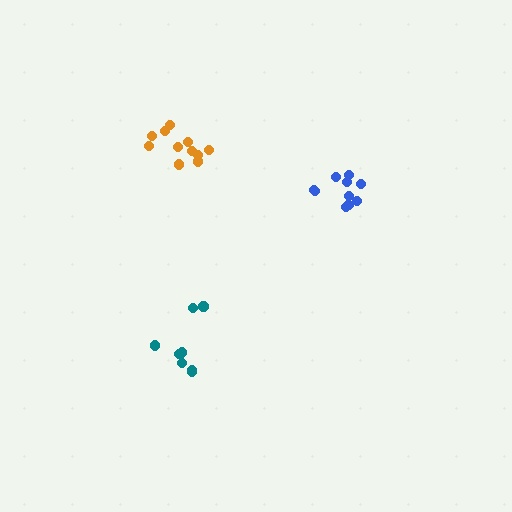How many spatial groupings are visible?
There are 3 spatial groupings.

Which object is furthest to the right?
The blue cluster is rightmost.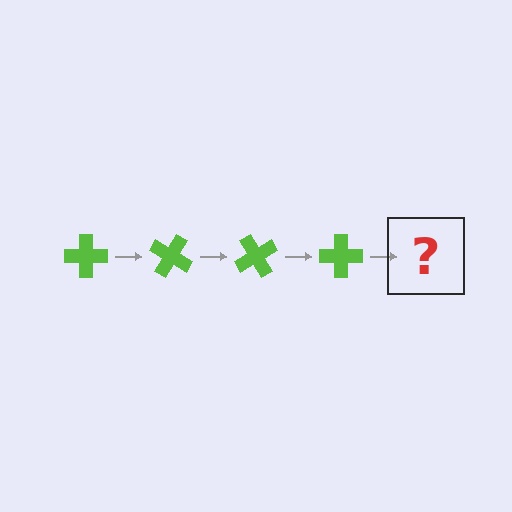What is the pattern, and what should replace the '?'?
The pattern is that the cross rotates 30 degrees each step. The '?' should be a lime cross rotated 120 degrees.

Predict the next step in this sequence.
The next step is a lime cross rotated 120 degrees.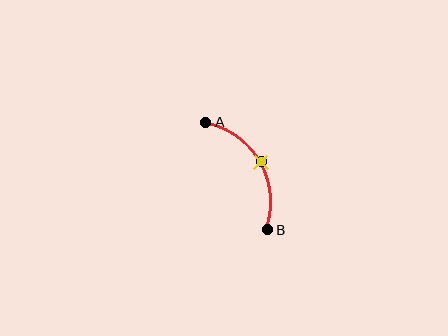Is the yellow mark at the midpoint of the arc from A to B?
Yes. The yellow mark lies on the arc at equal arc-length from both A and B — it is the arc midpoint.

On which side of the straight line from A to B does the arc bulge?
The arc bulges to the right of the straight line connecting A and B.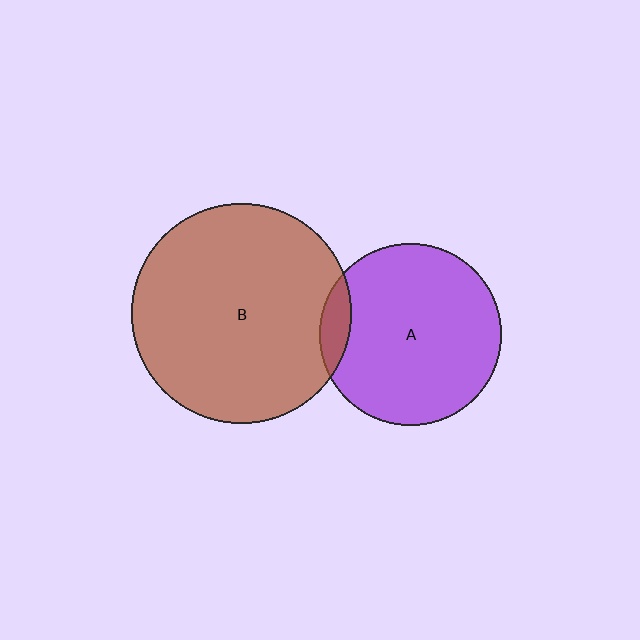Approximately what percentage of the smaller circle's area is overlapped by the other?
Approximately 10%.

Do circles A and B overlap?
Yes.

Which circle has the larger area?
Circle B (brown).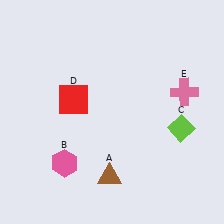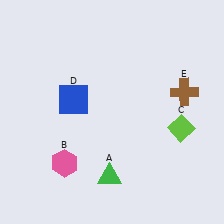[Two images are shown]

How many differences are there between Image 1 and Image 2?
There are 3 differences between the two images.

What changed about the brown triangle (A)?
In Image 1, A is brown. In Image 2, it changed to green.